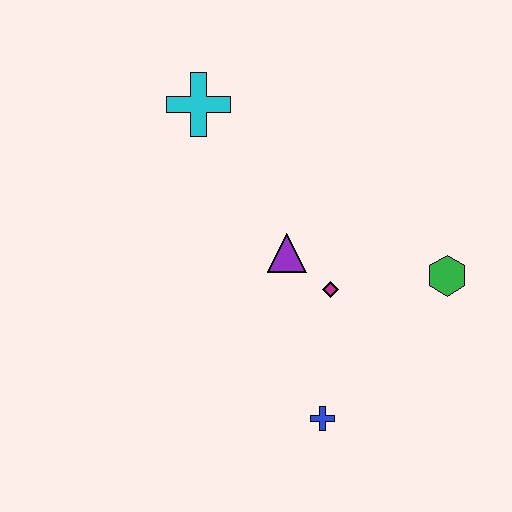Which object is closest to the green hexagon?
The magenta diamond is closest to the green hexagon.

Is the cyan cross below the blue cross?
No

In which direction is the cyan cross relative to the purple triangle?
The cyan cross is above the purple triangle.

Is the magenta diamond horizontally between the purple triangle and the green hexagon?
Yes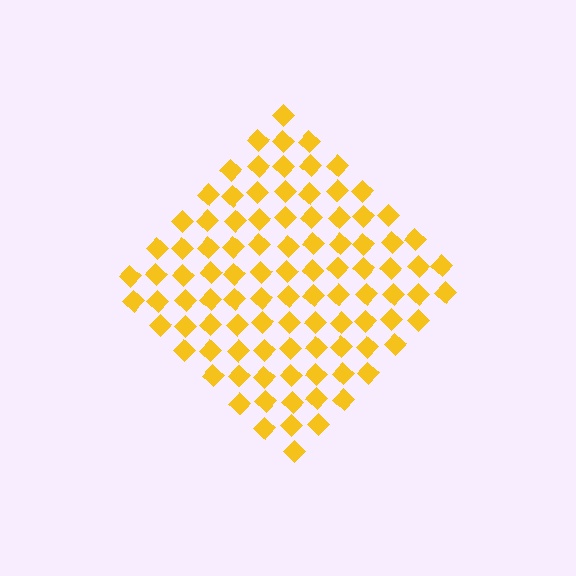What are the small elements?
The small elements are diamonds.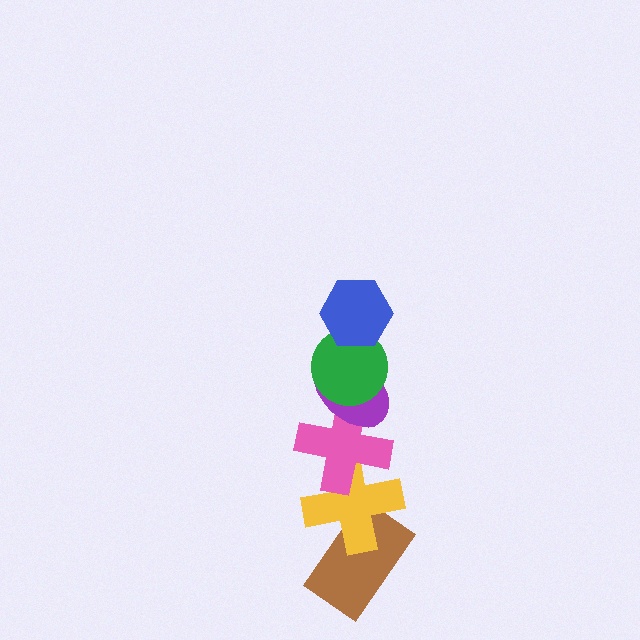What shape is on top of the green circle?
The blue hexagon is on top of the green circle.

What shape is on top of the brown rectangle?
The yellow cross is on top of the brown rectangle.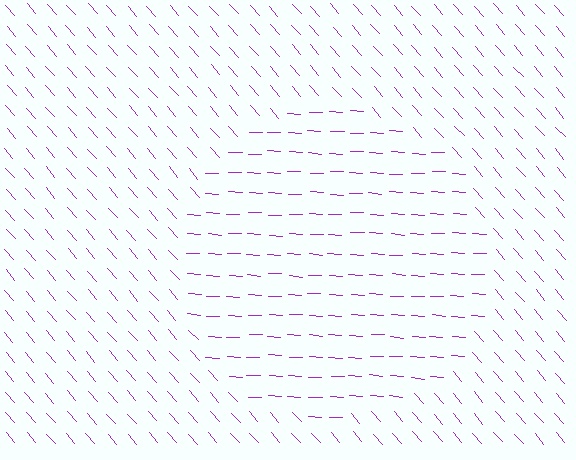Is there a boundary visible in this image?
Yes, there is a texture boundary formed by a change in line orientation.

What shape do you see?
I see a circle.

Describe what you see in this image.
The image is filled with small purple line segments. A circle region in the image has lines oriented differently from the surrounding lines, creating a visible texture boundary.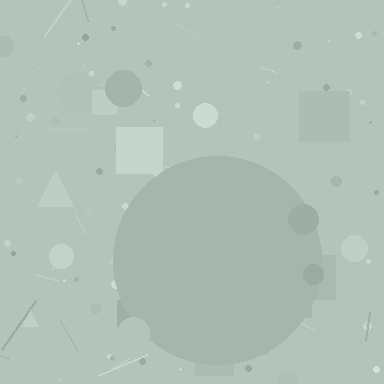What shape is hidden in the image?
A circle is hidden in the image.